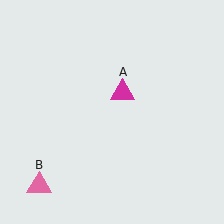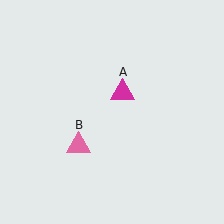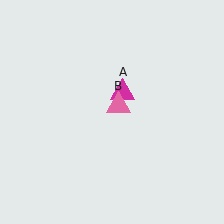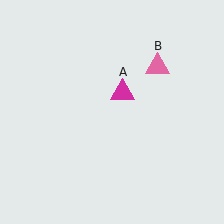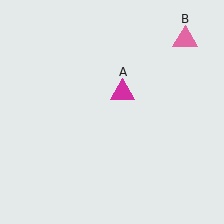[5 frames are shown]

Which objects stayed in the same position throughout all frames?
Magenta triangle (object A) remained stationary.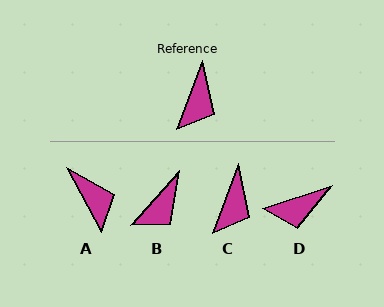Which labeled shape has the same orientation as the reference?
C.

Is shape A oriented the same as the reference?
No, it is off by about 49 degrees.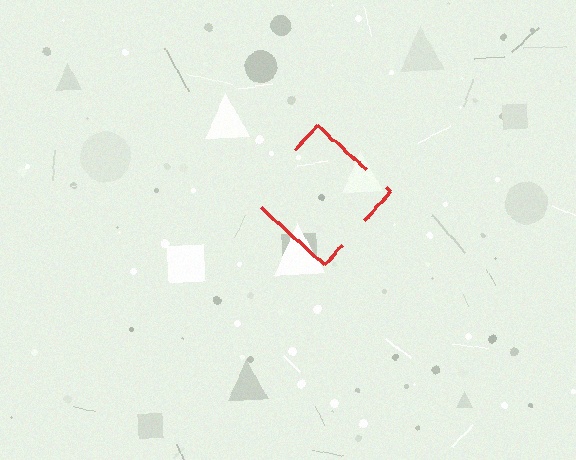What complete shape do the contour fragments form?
The contour fragments form a diamond.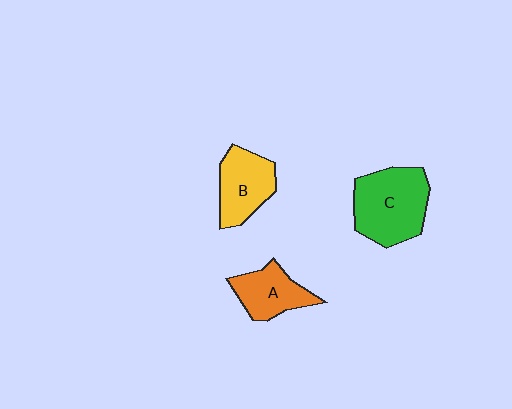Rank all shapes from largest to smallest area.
From largest to smallest: C (green), B (yellow), A (orange).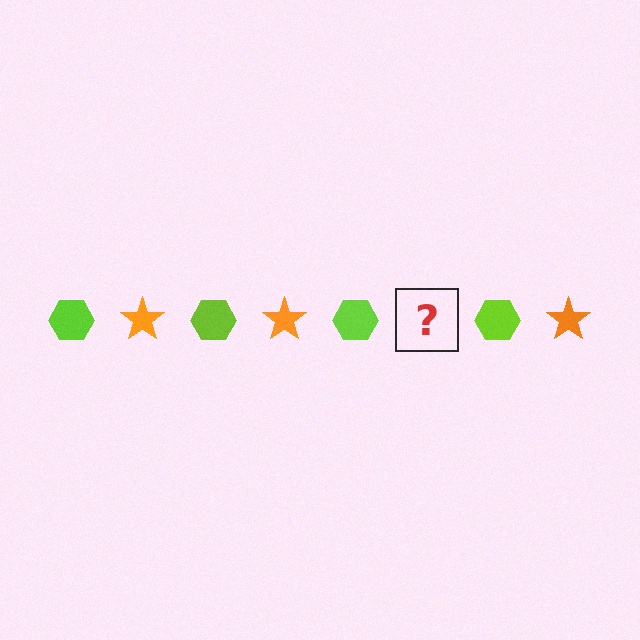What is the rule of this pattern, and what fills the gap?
The rule is that the pattern alternates between lime hexagon and orange star. The gap should be filled with an orange star.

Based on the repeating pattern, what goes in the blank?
The blank should be an orange star.